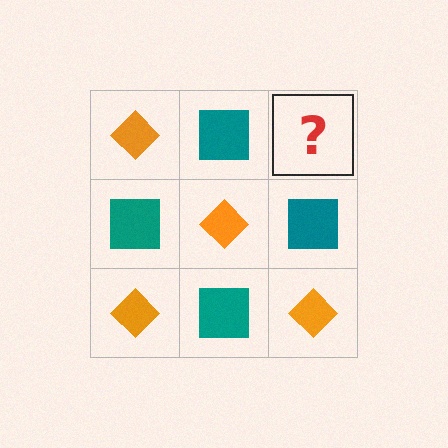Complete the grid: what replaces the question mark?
The question mark should be replaced with an orange diamond.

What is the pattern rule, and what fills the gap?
The rule is that it alternates orange diamond and teal square in a checkerboard pattern. The gap should be filled with an orange diamond.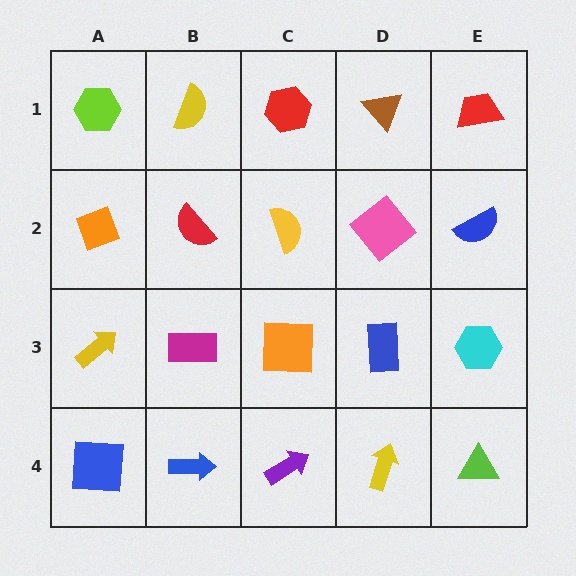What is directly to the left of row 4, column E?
A yellow arrow.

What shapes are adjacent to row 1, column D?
A pink diamond (row 2, column D), a red hexagon (row 1, column C), a red trapezoid (row 1, column E).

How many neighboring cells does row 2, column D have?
4.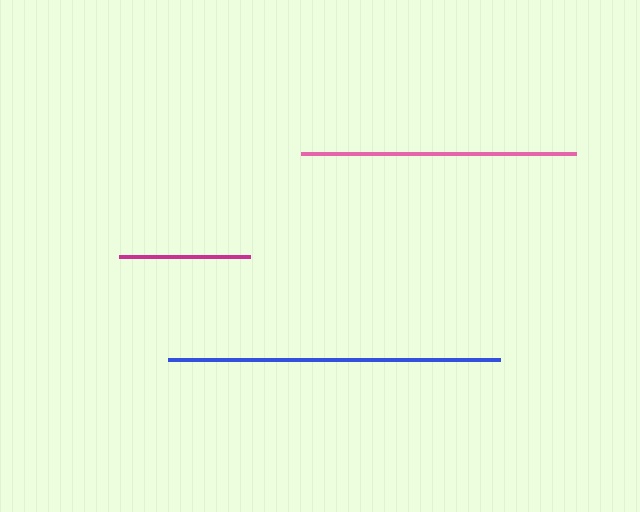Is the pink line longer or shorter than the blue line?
The blue line is longer than the pink line.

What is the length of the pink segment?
The pink segment is approximately 275 pixels long.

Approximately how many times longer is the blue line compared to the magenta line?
The blue line is approximately 2.5 times the length of the magenta line.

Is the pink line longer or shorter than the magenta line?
The pink line is longer than the magenta line.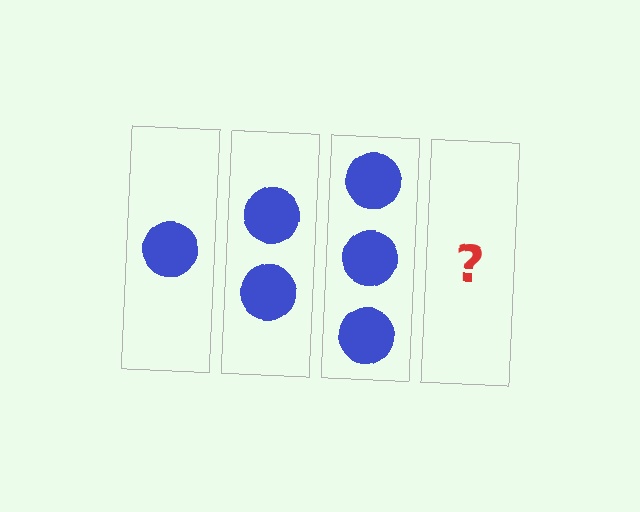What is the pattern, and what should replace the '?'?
The pattern is that each step adds one more circle. The '?' should be 4 circles.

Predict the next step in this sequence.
The next step is 4 circles.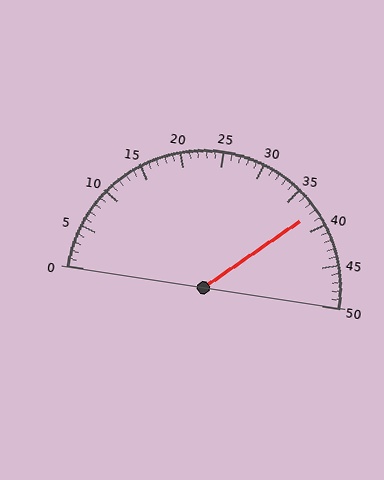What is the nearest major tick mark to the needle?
The nearest major tick mark is 40.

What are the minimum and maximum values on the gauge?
The gauge ranges from 0 to 50.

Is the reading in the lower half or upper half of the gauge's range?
The reading is in the upper half of the range (0 to 50).